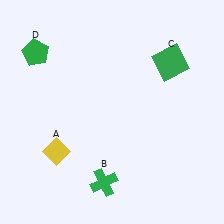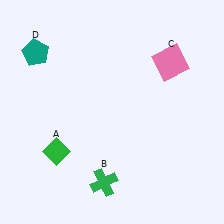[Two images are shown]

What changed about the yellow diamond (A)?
In Image 1, A is yellow. In Image 2, it changed to green.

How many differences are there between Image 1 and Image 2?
There are 3 differences between the two images.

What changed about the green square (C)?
In Image 1, C is green. In Image 2, it changed to pink.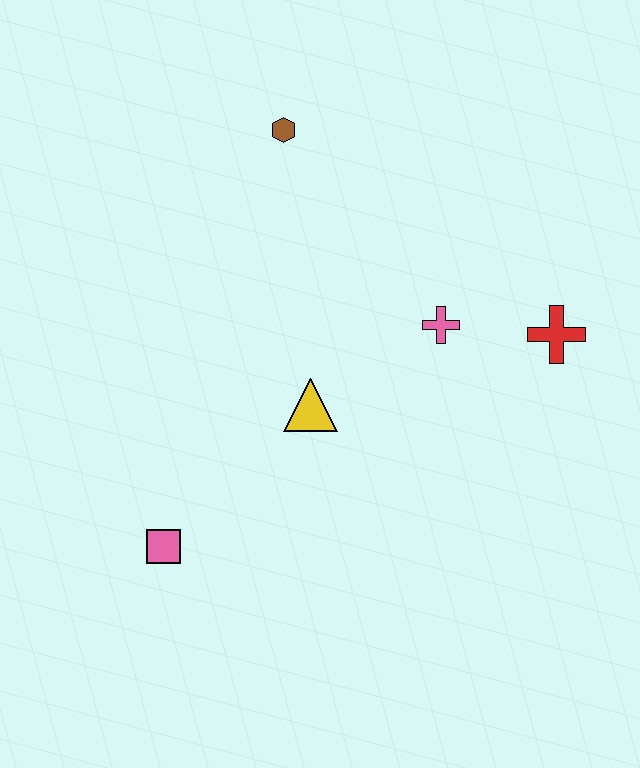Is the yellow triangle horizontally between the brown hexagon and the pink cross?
Yes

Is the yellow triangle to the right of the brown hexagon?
Yes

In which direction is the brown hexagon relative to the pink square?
The brown hexagon is above the pink square.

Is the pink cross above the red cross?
Yes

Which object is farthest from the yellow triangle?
The brown hexagon is farthest from the yellow triangle.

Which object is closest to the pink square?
The yellow triangle is closest to the pink square.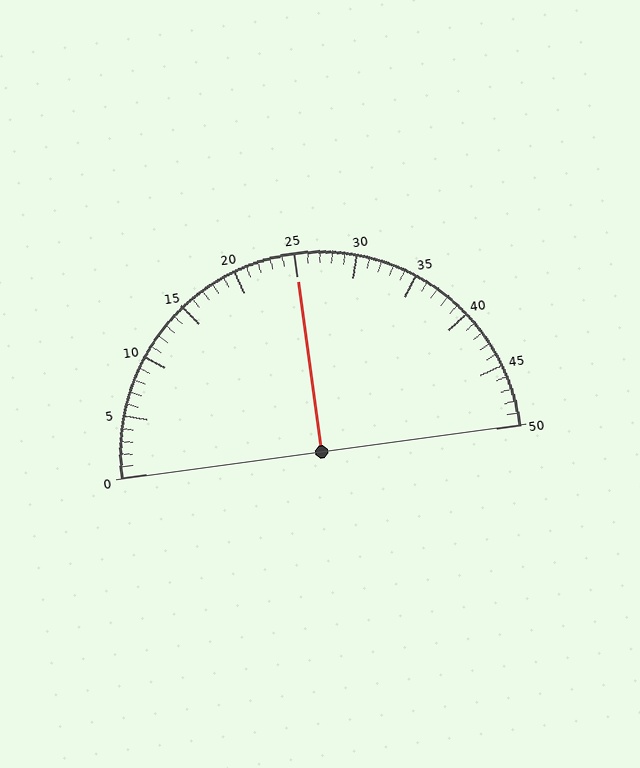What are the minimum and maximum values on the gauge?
The gauge ranges from 0 to 50.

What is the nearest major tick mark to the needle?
The nearest major tick mark is 25.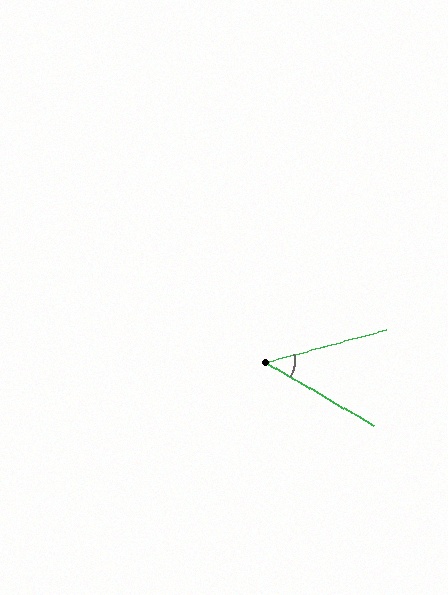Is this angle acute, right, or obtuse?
It is acute.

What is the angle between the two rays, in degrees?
Approximately 45 degrees.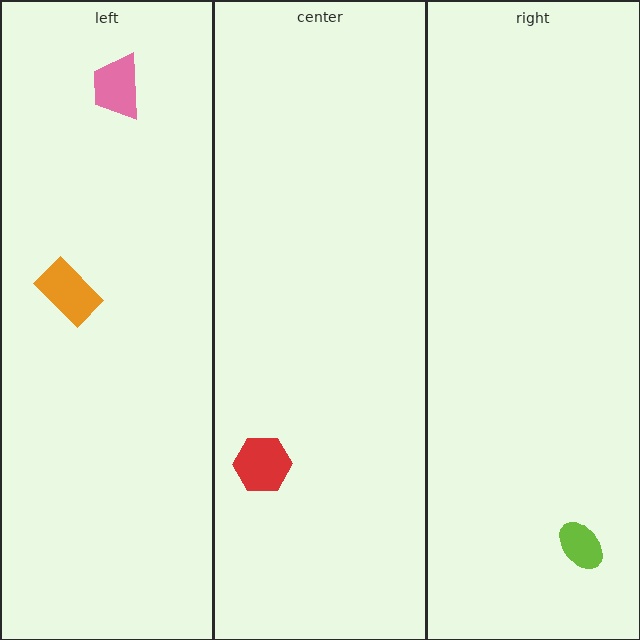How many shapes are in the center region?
1.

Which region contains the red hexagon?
The center region.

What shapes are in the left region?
The orange rectangle, the pink trapezoid.